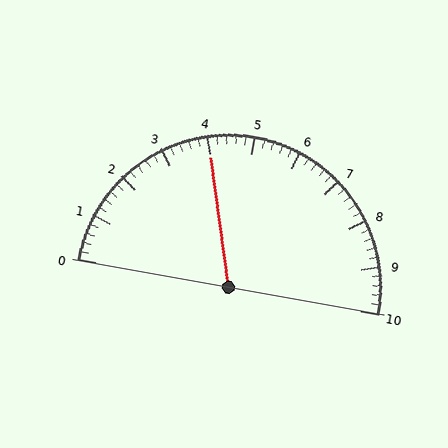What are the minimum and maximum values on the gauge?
The gauge ranges from 0 to 10.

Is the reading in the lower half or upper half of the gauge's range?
The reading is in the lower half of the range (0 to 10).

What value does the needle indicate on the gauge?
The needle indicates approximately 4.0.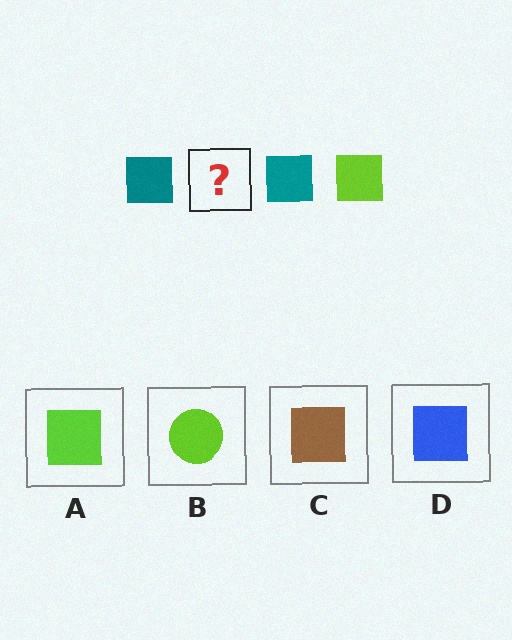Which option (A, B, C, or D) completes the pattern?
A.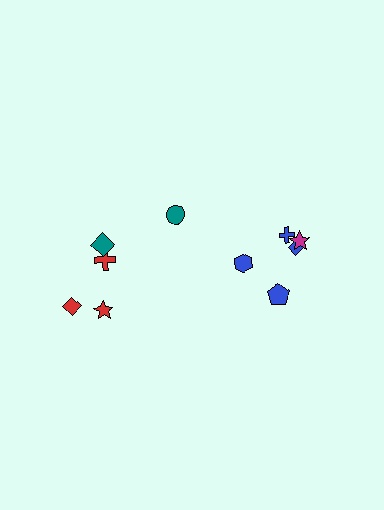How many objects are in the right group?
There are 6 objects.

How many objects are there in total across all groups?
There are 10 objects.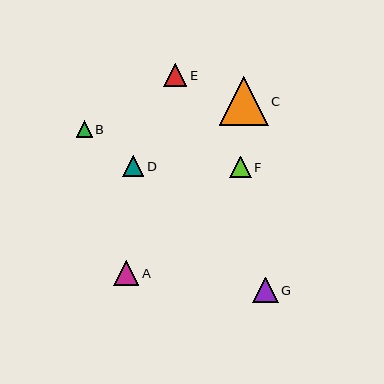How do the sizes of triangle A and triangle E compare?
Triangle A and triangle E are approximately the same size.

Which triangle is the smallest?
Triangle B is the smallest with a size of approximately 16 pixels.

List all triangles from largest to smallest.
From largest to smallest: C, G, A, E, F, D, B.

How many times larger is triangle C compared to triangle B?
Triangle C is approximately 3.0 times the size of triangle B.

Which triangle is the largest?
Triangle C is the largest with a size of approximately 49 pixels.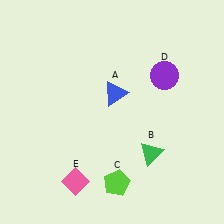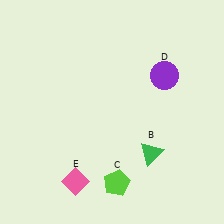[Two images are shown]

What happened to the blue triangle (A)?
The blue triangle (A) was removed in Image 2. It was in the top-right area of Image 1.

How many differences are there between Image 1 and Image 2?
There is 1 difference between the two images.